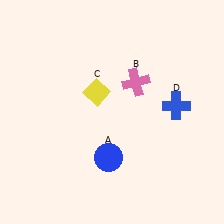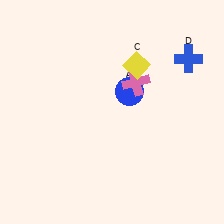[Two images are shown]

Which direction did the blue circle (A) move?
The blue circle (A) moved up.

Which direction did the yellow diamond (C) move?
The yellow diamond (C) moved right.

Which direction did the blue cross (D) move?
The blue cross (D) moved up.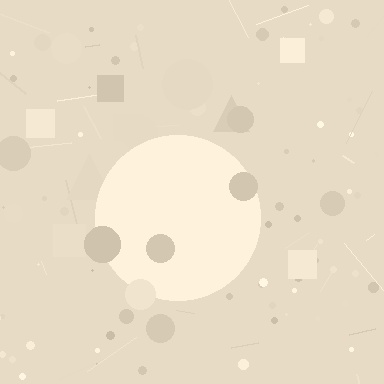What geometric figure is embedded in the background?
A circle is embedded in the background.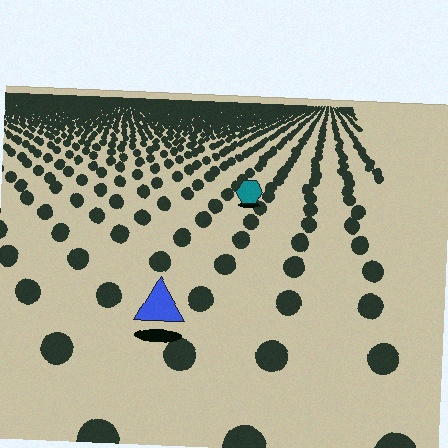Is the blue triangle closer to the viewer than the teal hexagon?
Yes. The blue triangle is closer — you can tell from the texture gradient: the ground texture is coarser near it.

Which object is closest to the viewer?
The blue triangle is closest. The texture marks near it are larger and more spread out.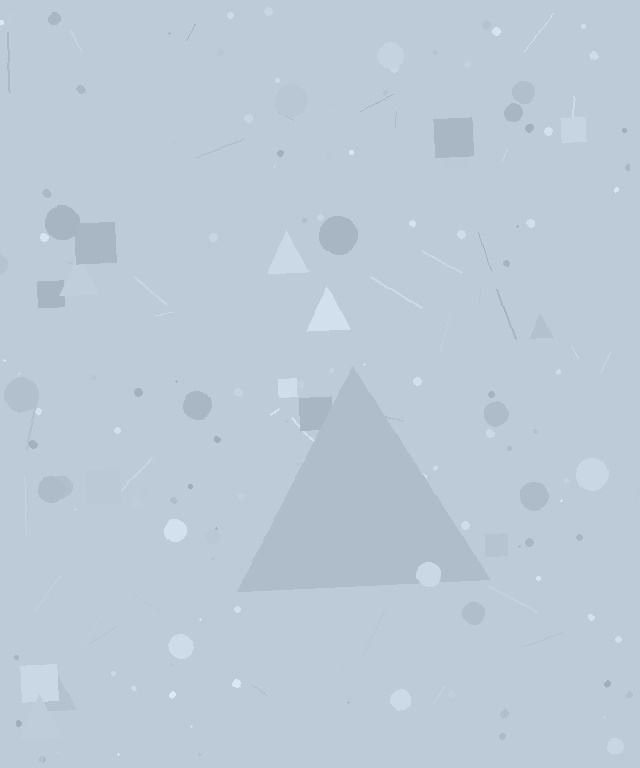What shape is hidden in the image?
A triangle is hidden in the image.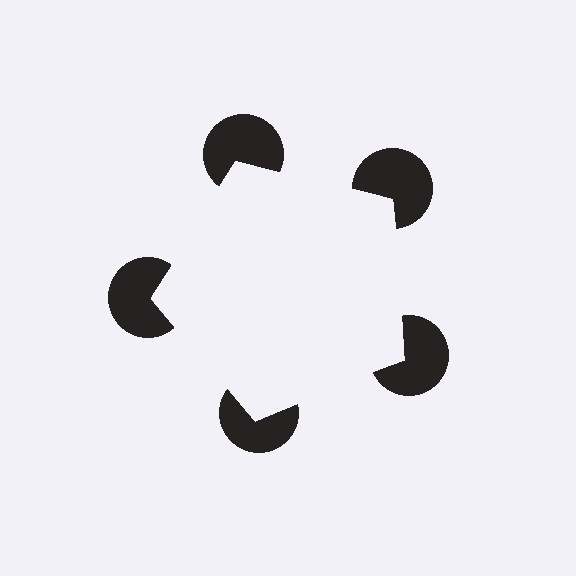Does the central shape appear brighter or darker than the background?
It typically appears slightly brighter than the background, even though no actual brightness change is drawn.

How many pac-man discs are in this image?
There are 5 — one at each vertex of the illusory pentagon.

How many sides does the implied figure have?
5 sides.